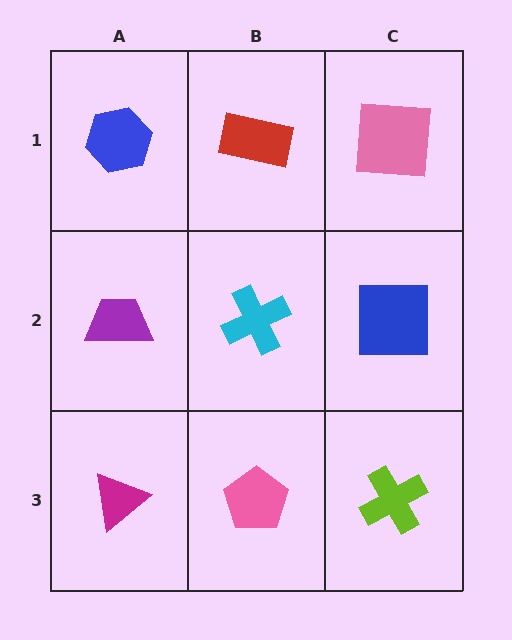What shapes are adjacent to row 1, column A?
A purple trapezoid (row 2, column A), a red rectangle (row 1, column B).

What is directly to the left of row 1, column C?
A red rectangle.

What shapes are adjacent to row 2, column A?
A blue hexagon (row 1, column A), a magenta triangle (row 3, column A), a cyan cross (row 2, column B).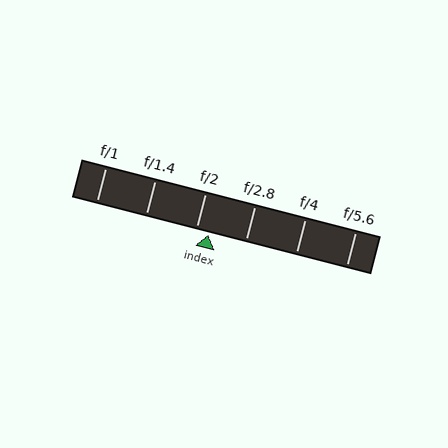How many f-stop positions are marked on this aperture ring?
There are 6 f-stop positions marked.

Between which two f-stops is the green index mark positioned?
The index mark is between f/2 and f/2.8.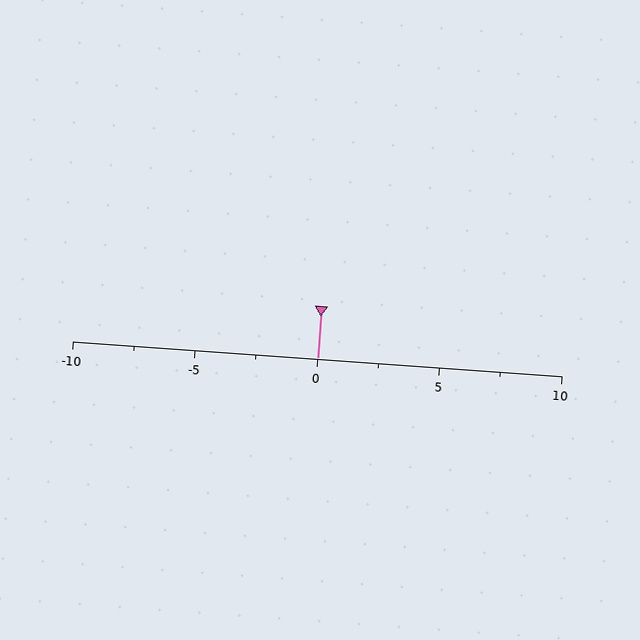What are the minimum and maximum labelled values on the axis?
The axis runs from -10 to 10.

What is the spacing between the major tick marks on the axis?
The major ticks are spaced 5 apart.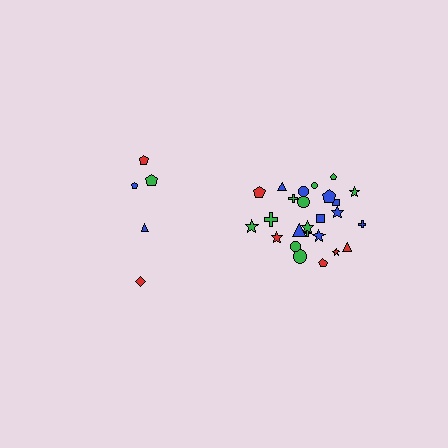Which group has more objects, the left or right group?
The right group.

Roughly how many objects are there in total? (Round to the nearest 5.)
Roughly 30 objects in total.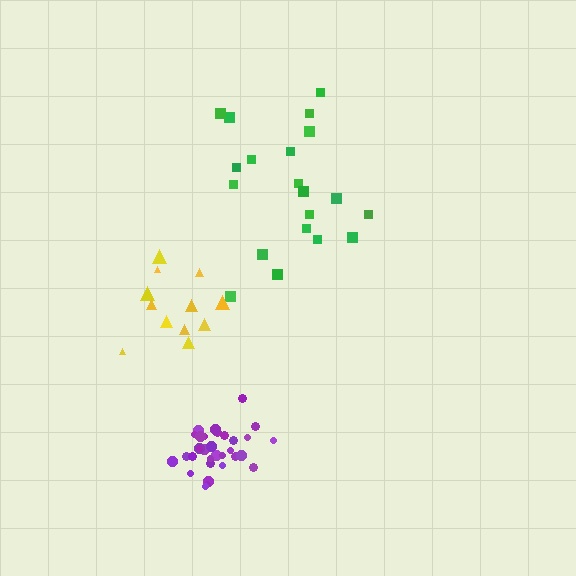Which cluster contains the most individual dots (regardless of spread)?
Purple (32).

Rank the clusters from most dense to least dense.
purple, yellow, green.